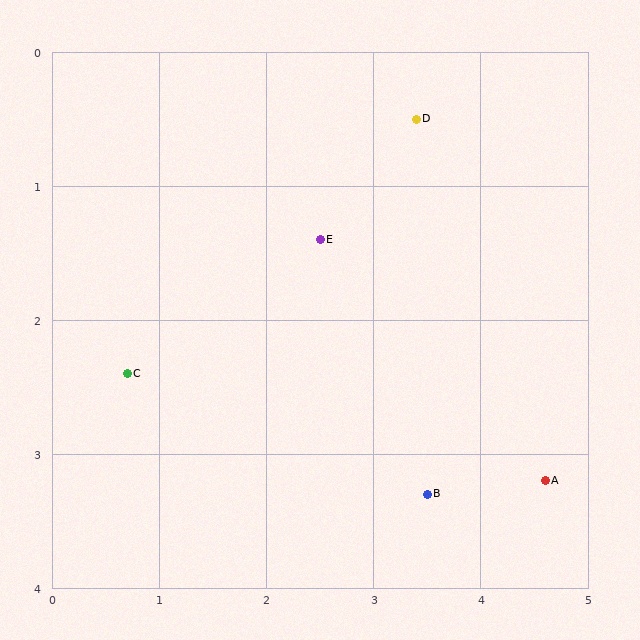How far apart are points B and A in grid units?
Points B and A are about 1.1 grid units apart.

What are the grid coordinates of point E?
Point E is at approximately (2.5, 1.4).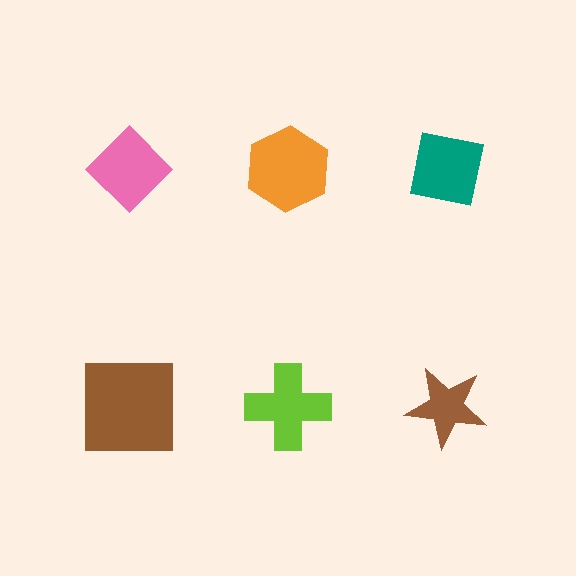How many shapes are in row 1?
3 shapes.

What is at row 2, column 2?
A lime cross.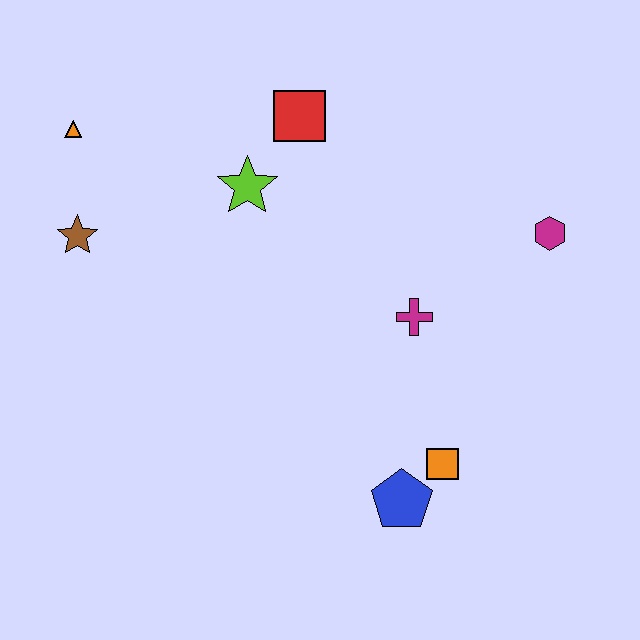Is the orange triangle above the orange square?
Yes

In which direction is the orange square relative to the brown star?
The orange square is to the right of the brown star.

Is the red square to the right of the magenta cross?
No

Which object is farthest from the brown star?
The magenta hexagon is farthest from the brown star.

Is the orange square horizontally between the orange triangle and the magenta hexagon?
Yes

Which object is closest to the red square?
The lime star is closest to the red square.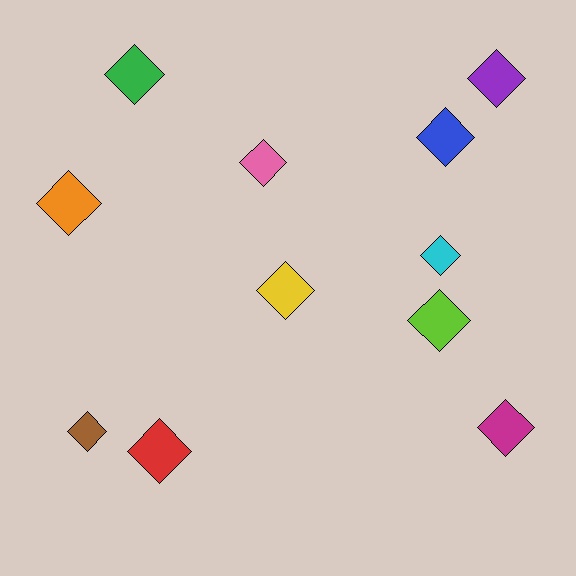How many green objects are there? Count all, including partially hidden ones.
There is 1 green object.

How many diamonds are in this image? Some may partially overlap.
There are 11 diamonds.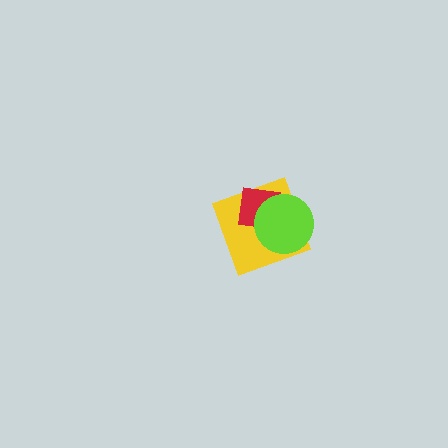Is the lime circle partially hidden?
No, no other shape covers it.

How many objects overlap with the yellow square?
2 objects overlap with the yellow square.